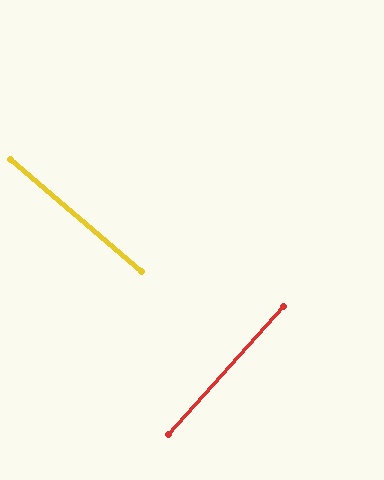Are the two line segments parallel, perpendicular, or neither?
Perpendicular — they meet at approximately 89°.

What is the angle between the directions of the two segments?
Approximately 89 degrees.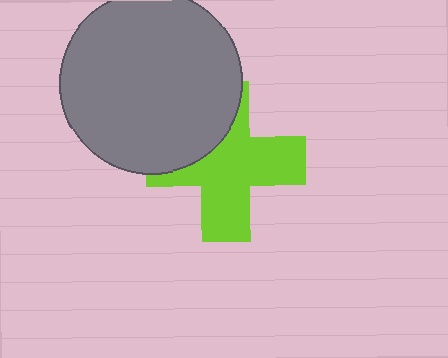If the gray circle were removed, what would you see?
You would see the complete lime cross.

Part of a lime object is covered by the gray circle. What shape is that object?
It is a cross.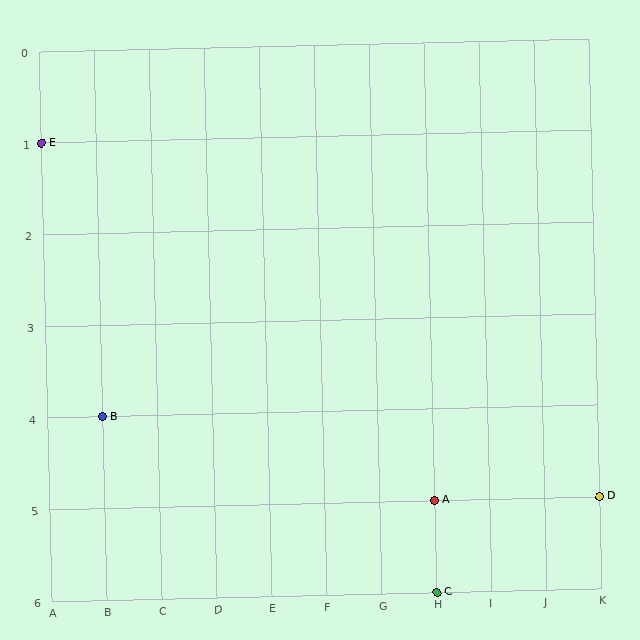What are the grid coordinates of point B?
Point B is at grid coordinates (B, 4).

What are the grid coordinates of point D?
Point D is at grid coordinates (K, 5).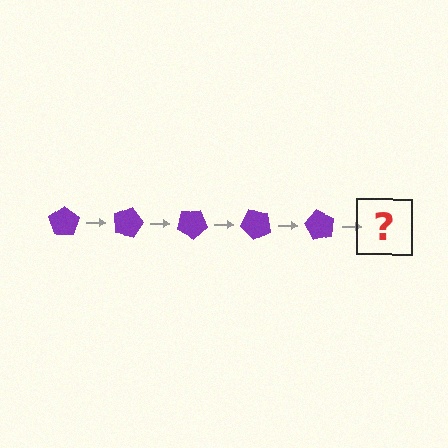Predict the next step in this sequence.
The next step is a purple pentagon rotated 75 degrees.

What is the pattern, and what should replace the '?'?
The pattern is that the pentagon rotates 15 degrees each step. The '?' should be a purple pentagon rotated 75 degrees.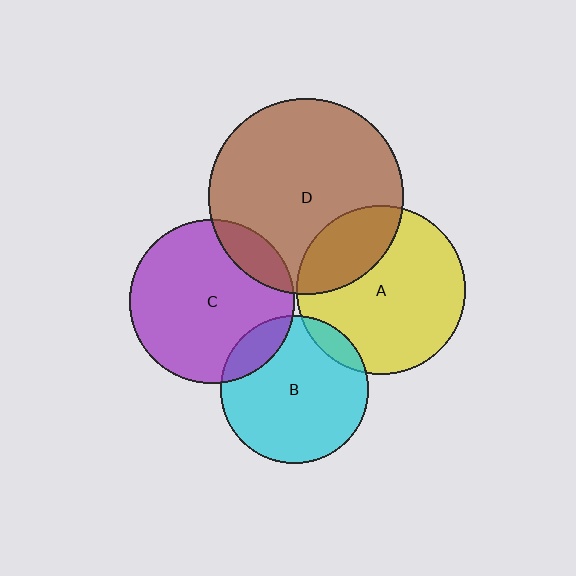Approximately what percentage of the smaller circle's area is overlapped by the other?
Approximately 15%.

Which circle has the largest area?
Circle D (brown).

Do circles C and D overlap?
Yes.